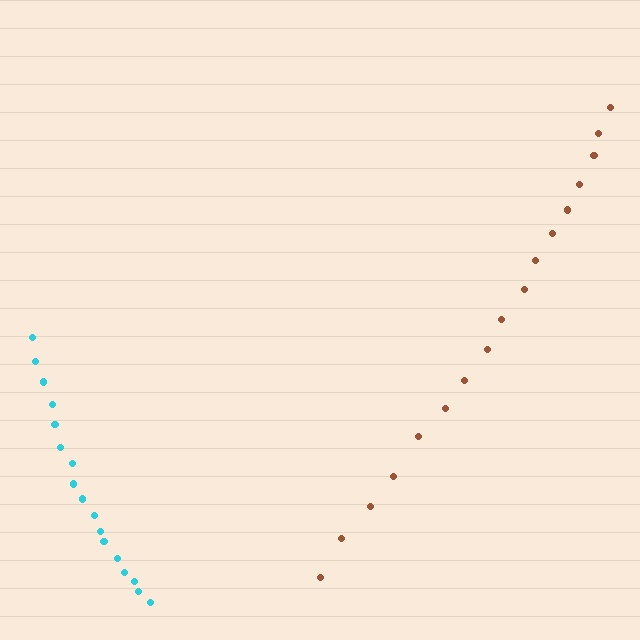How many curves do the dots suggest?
There are 2 distinct paths.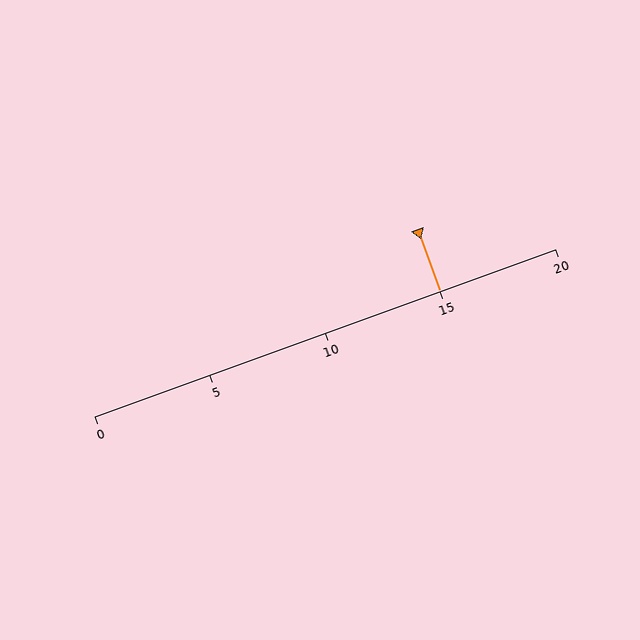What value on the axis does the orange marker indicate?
The marker indicates approximately 15.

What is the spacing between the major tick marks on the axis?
The major ticks are spaced 5 apart.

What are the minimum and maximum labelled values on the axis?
The axis runs from 0 to 20.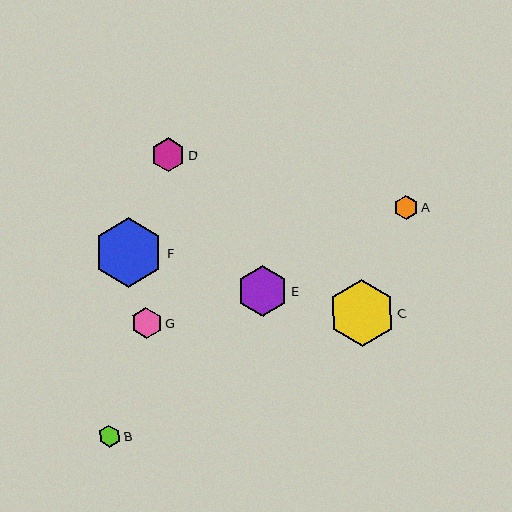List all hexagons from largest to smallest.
From largest to smallest: F, C, E, D, G, A, B.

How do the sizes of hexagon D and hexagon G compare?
Hexagon D and hexagon G are approximately the same size.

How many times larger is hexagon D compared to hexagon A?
Hexagon D is approximately 1.4 times the size of hexagon A.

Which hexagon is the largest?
Hexagon F is the largest with a size of approximately 69 pixels.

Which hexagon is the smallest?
Hexagon B is the smallest with a size of approximately 22 pixels.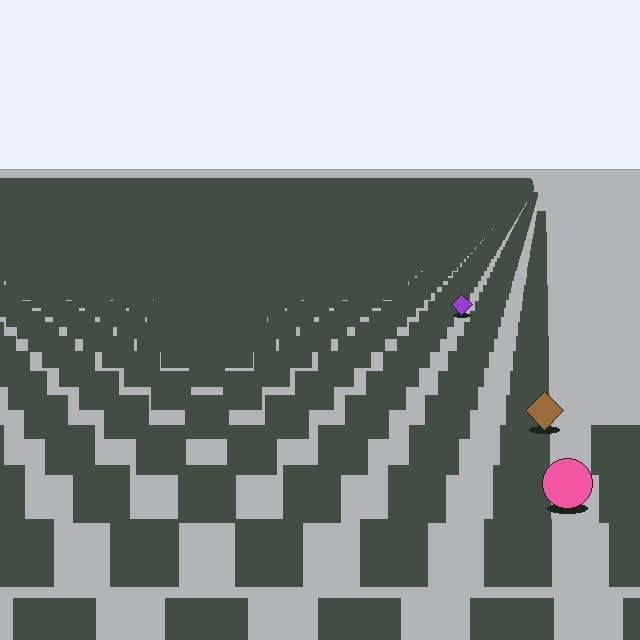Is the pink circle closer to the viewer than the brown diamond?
Yes. The pink circle is closer — you can tell from the texture gradient: the ground texture is coarser near it.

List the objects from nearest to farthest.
From nearest to farthest: the pink circle, the brown diamond, the purple diamond.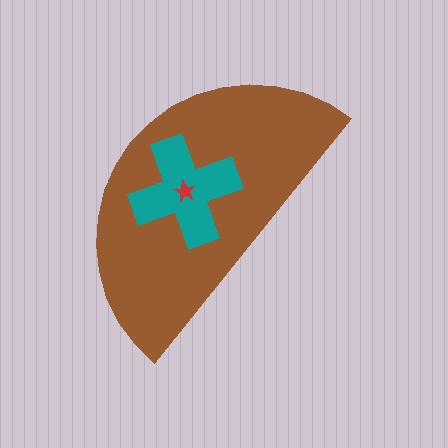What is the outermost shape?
The brown semicircle.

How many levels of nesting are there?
3.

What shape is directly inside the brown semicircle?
The teal cross.